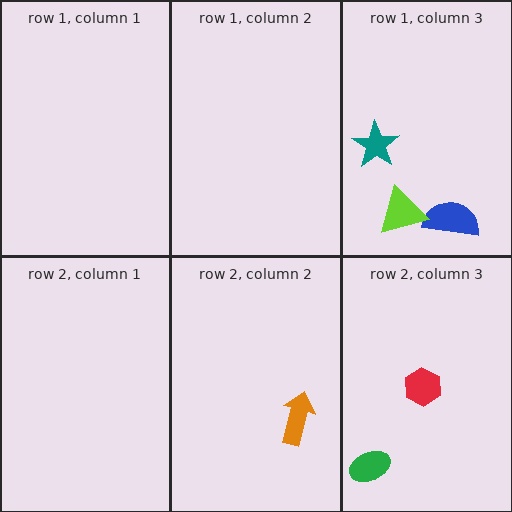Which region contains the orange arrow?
The row 2, column 2 region.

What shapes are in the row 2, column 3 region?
The red hexagon, the green ellipse.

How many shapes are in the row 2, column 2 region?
1.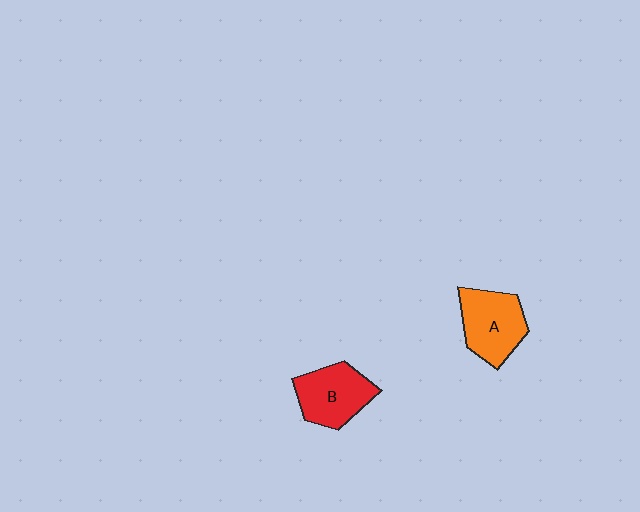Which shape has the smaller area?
Shape B (red).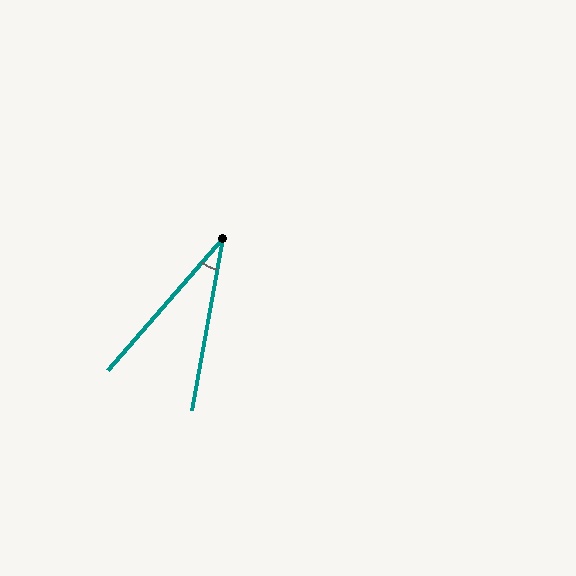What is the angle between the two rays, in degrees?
Approximately 31 degrees.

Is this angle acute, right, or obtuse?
It is acute.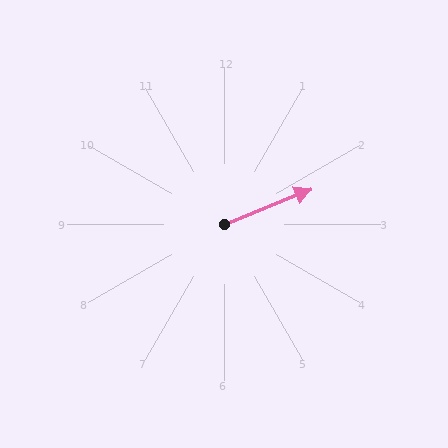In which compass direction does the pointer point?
East.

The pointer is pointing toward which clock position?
Roughly 2 o'clock.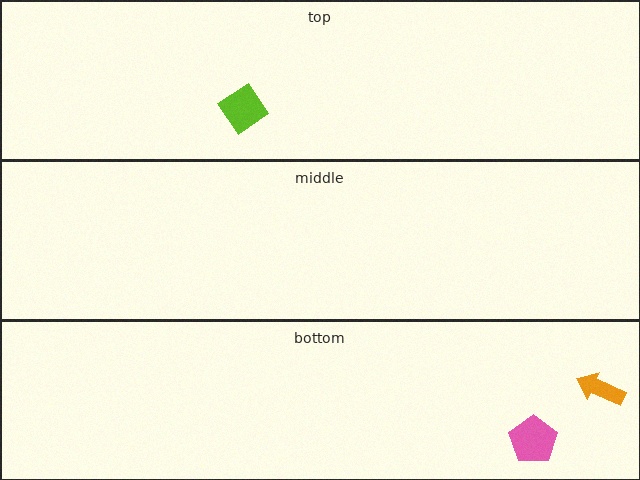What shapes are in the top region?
The lime diamond.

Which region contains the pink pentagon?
The bottom region.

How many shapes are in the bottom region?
2.